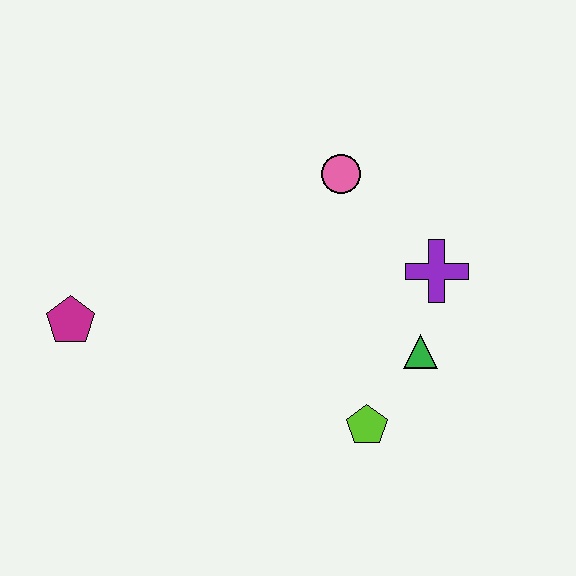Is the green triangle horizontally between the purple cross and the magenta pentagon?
Yes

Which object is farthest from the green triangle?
The magenta pentagon is farthest from the green triangle.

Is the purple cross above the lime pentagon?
Yes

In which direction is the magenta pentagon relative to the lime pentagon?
The magenta pentagon is to the left of the lime pentagon.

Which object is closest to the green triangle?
The purple cross is closest to the green triangle.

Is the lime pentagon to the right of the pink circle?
Yes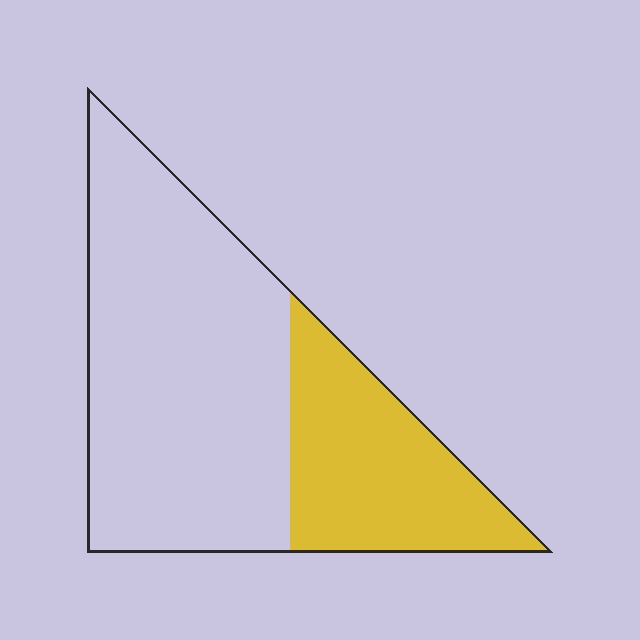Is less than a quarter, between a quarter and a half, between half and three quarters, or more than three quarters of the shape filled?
Between a quarter and a half.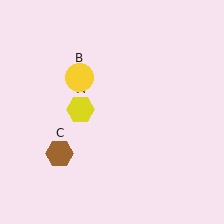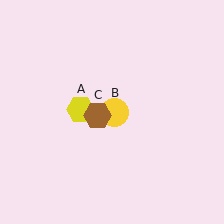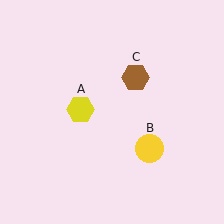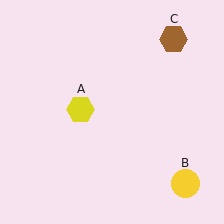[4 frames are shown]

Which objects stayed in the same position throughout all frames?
Yellow hexagon (object A) remained stationary.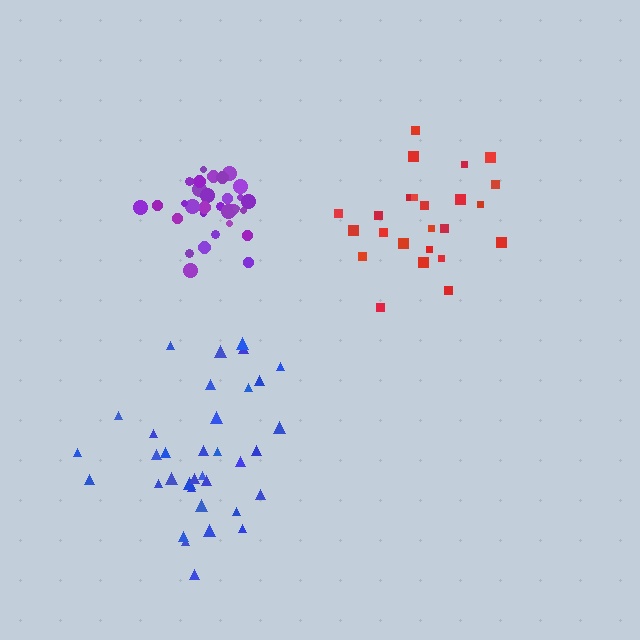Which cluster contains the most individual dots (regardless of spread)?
Blue (35).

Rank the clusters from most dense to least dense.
purple, red, blue.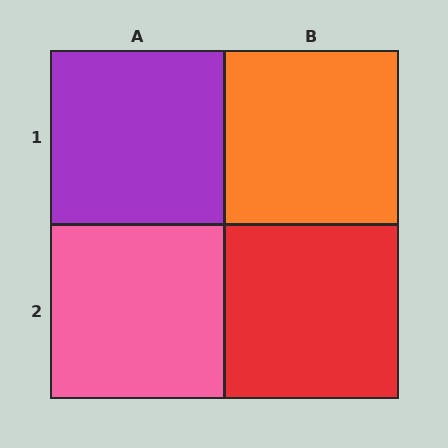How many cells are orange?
1 cell is orange.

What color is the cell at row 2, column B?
Red.